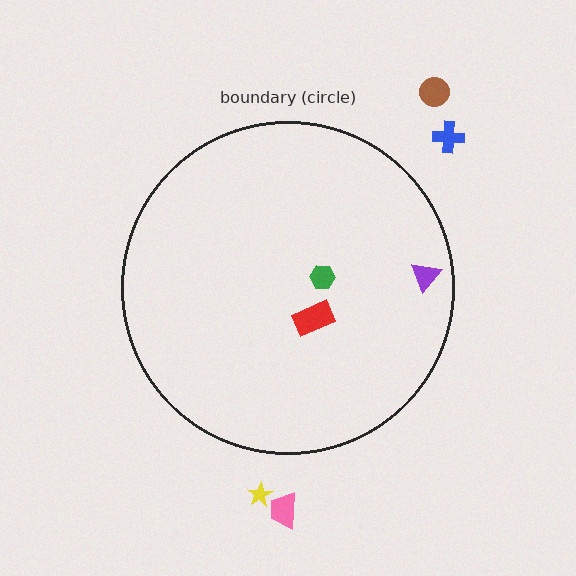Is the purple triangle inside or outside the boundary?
Inside.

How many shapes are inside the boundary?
3 inside, 4 outside.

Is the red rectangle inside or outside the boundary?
Inside.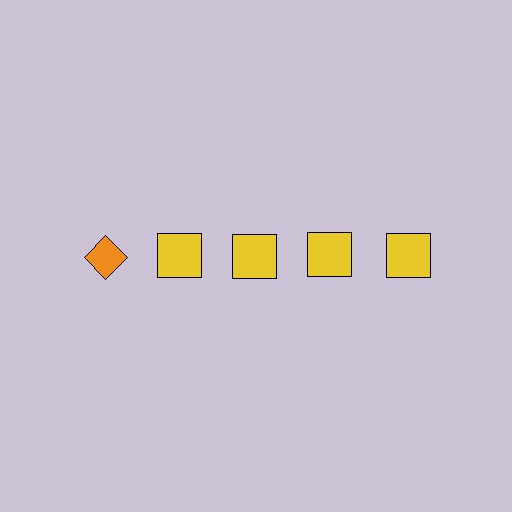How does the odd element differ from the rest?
It differs in both color (orange instead of yellow) and shape (diamond instead of square).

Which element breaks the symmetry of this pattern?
The orange diamond in the top row, leftmost column breaks the symmetry. All other shapes are yellow squares.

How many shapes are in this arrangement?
There are 5 shapes arranged in a grid pattern.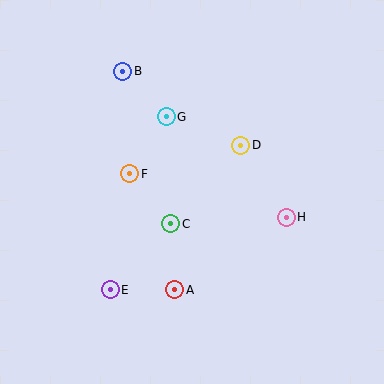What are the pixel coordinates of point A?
Point A is at (175, 290).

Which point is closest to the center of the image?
Point C at (171, 224) is closest to the center.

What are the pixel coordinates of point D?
Point D is at (241, 145).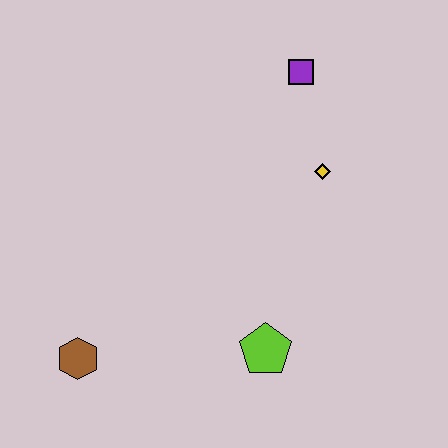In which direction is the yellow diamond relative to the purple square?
The yellow diamond is below the purple square.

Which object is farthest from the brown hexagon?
The purple square is farthest from the brown hexagon.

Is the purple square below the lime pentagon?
No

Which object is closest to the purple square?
The yellow diamond is closest to the purple square.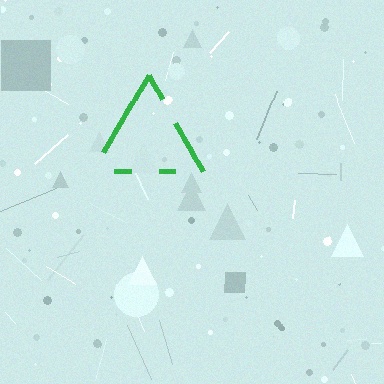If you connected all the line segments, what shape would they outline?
They would outline a triangle.